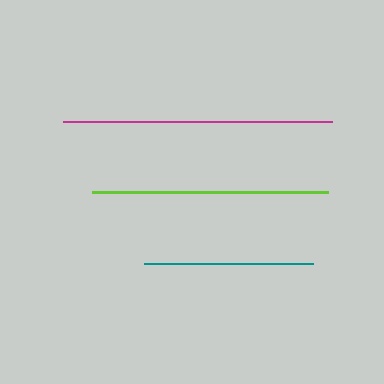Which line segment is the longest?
The magenta line is the longest at approximately 269 pixels.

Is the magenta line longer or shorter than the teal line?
The magenta line is longer than the teal line.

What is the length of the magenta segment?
The magenta segment is approximately 269 pixels long.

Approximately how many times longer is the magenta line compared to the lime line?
The magenta line is approximately 1.1 times the length of the lime line.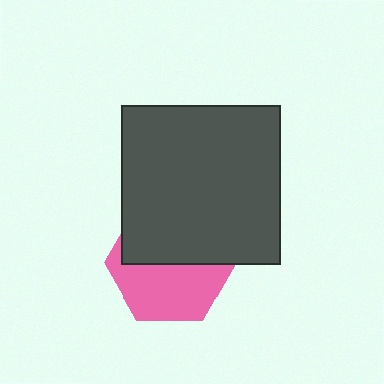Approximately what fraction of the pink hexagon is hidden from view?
Roughly 50% of the pink hexagon is hidden behind the dark gray square.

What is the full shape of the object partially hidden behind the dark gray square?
The partially hidden object is a pink hexagon.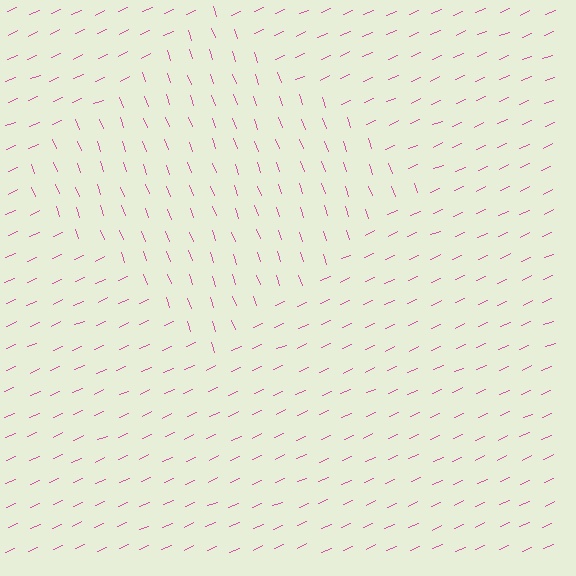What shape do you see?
I see a diamond.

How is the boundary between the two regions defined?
The boundary is defined purely by a change in line orientation (approximately 86 degrees difference). All lines are the same color and thickness.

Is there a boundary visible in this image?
Yes, there is a texture boundary formed by a change in line orientation.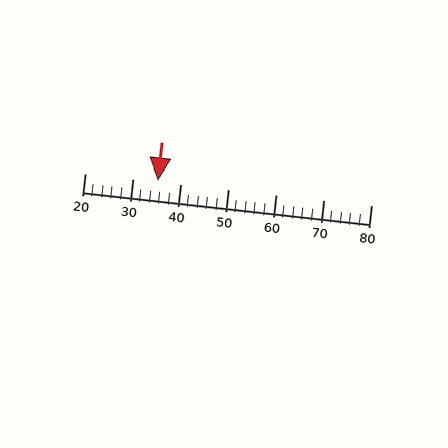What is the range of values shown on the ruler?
The ruler shows values from 20 to 80.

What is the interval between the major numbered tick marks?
The major tick marks are spaced 10 units apart.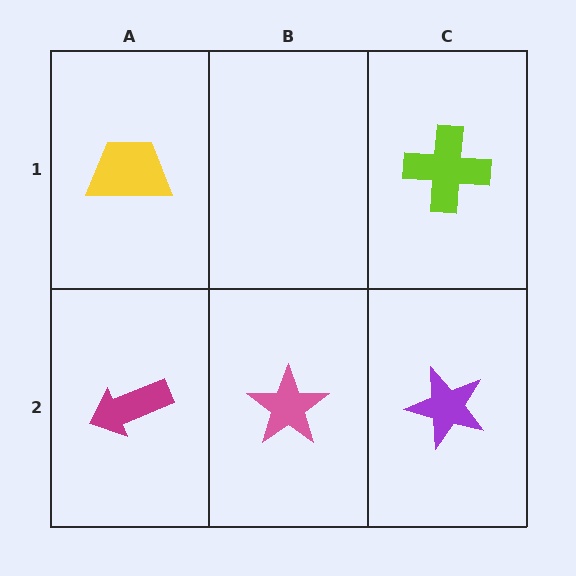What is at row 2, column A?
A magenta arrow.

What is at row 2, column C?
A purple star.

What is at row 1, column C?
A lime cross.